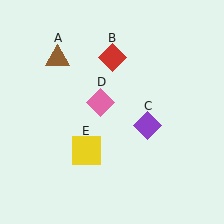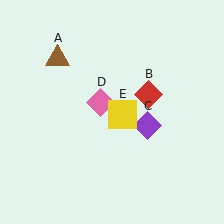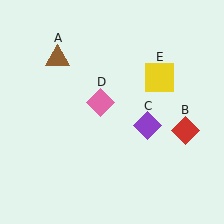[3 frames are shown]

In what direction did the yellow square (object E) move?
The yellow square (object E) moved up and to the right.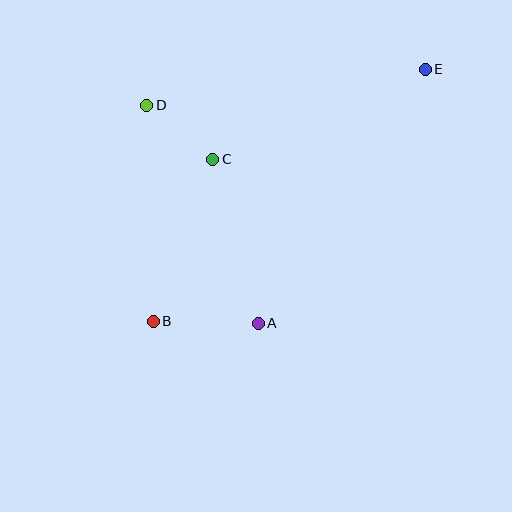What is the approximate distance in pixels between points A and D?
The distance between A and D is approximately 245 pixels.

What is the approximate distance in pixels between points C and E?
The distance between C and E is approximately 231 pixels.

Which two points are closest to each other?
Points C and D are closest to each other.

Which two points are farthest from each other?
Points B and E are farthest from each other.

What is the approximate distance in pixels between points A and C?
The distance between A and C is approximately 170 pixels.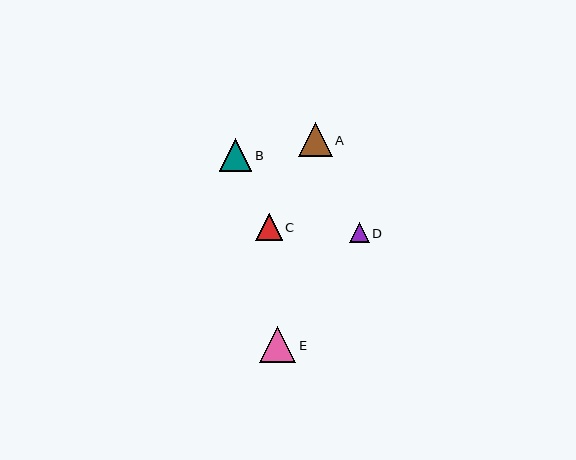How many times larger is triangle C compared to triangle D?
Triangle C is approximately 1.3 times the size of triangle D.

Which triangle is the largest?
Triangle E is the largest with a size of approximately 36 pixels.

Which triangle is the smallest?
Triangle D is the smallest with a size of approximately 20 pixels.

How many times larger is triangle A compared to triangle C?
Triangle A is approximately 1.3 times the size of triangle C.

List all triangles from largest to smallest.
From largest to smallest: E, A, B, C, D.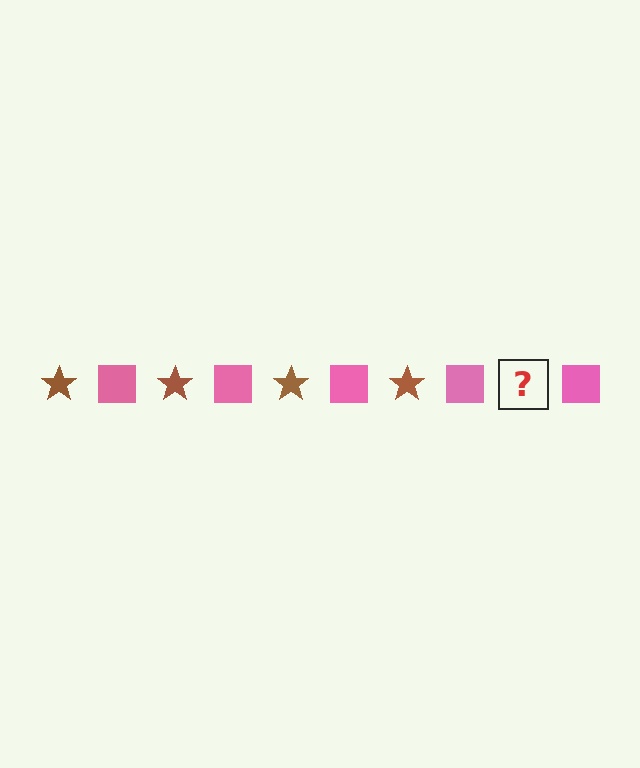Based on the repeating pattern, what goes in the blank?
The blank should be a brown star.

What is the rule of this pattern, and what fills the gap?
The rule is that the pattern alternates between brown star and pink square. The gap should be filled with a brown star.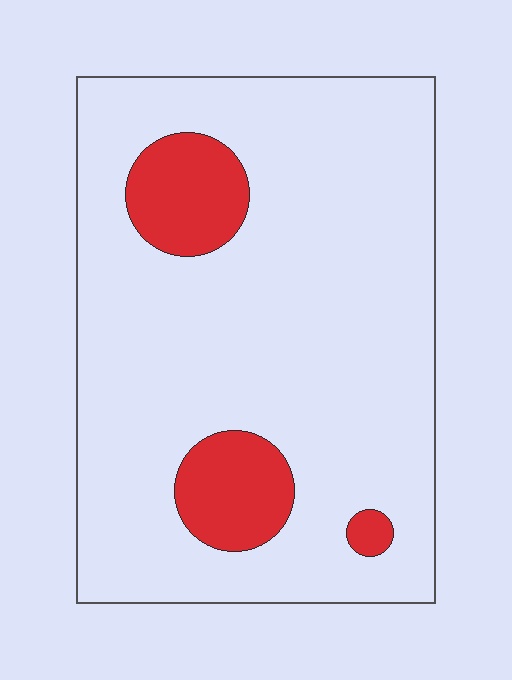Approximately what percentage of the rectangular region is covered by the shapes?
Approximately 15%.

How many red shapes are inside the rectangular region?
3.